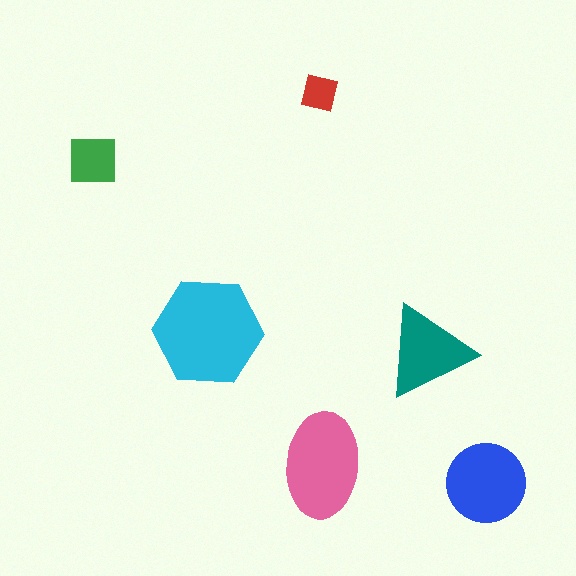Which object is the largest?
The cyan hexagon.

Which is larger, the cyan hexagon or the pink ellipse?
The cyan hexagon.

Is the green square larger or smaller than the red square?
Larger.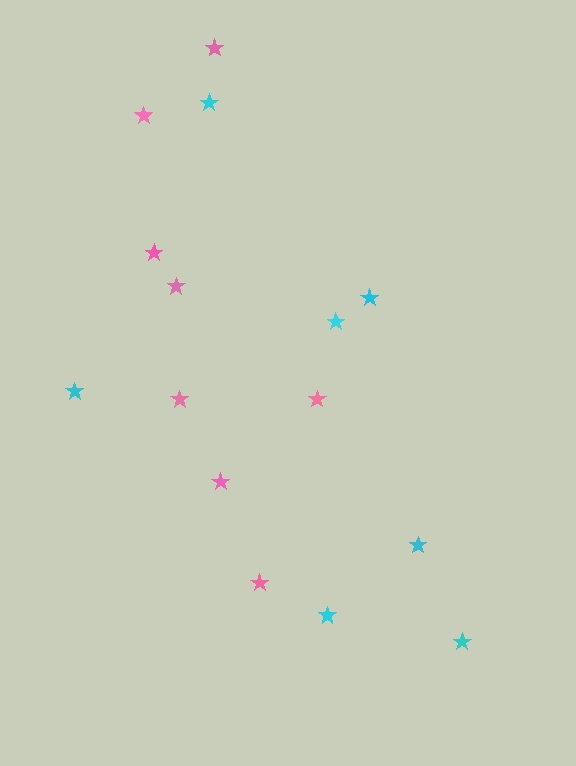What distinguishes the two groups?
There are 2 groups: one group of pink stars (8) and one group of cyan stars (7).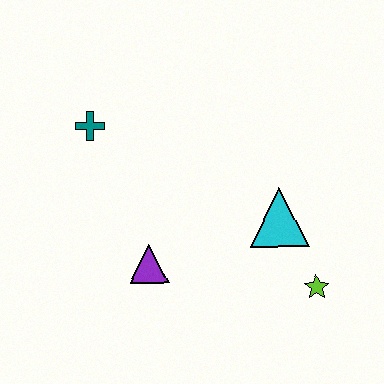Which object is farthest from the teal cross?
The lime star is farthest from the teal cross.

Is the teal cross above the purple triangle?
Yes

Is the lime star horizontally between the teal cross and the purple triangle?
No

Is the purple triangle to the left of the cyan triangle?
Yes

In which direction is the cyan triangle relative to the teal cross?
The cyan triangle is to the right of the teal cross.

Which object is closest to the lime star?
The cyan triangle is closest to the lime star.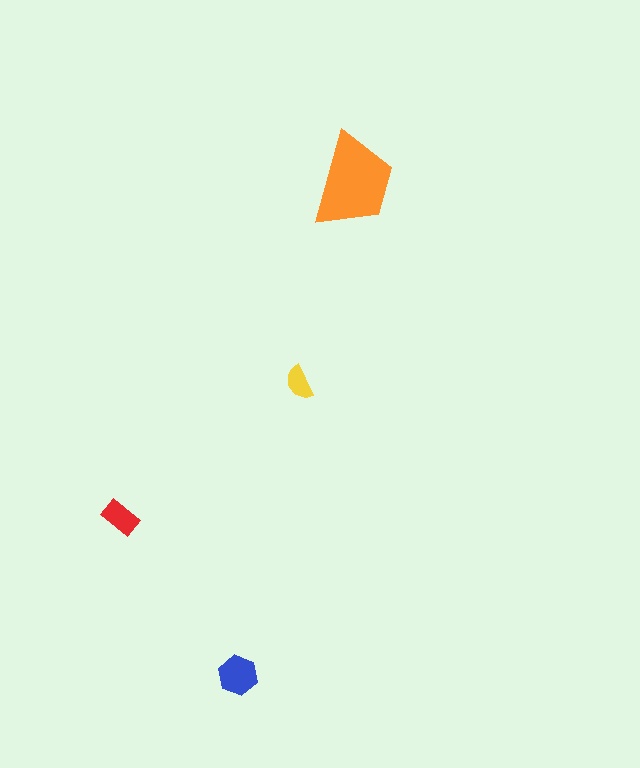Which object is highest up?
The orange trapezoid is topmost.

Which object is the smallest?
The yellow semicircle.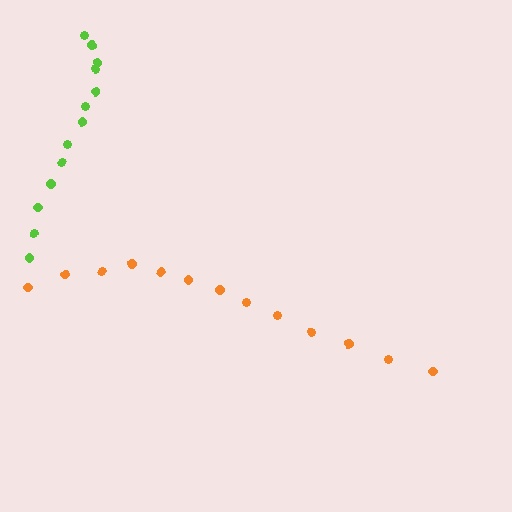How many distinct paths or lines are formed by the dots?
There are 2 distinct paths.